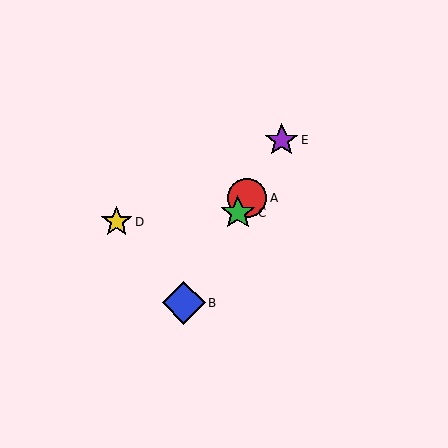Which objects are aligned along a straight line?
Objects A, B, C, E are aligned along a straight line.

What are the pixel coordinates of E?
Object E is at (282, 140).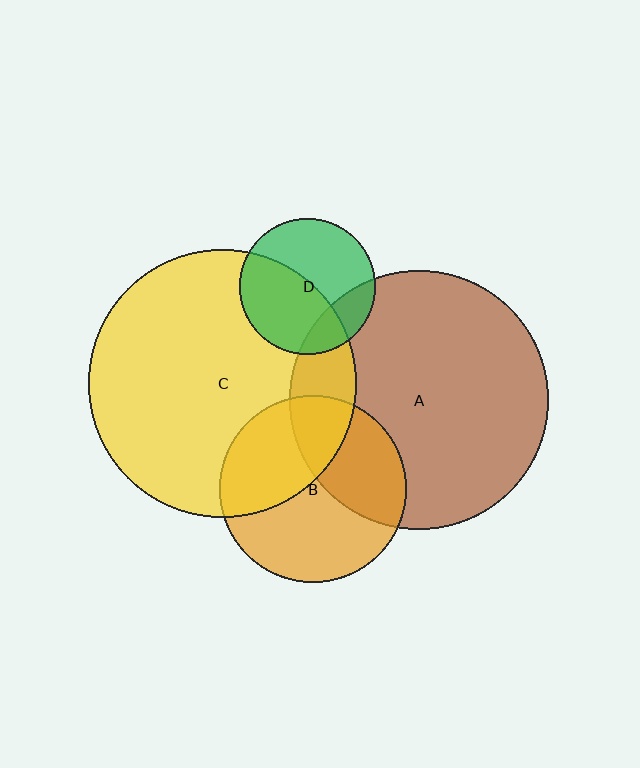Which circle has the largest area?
Circle C (yellow).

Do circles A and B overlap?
Yes.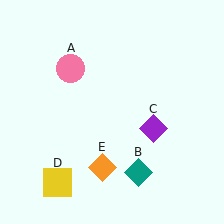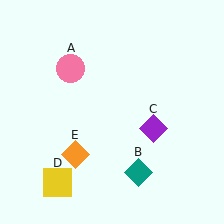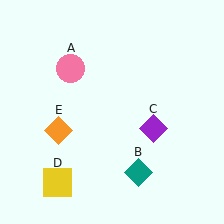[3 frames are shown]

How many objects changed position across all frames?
1 object changed position: orange diamond (object E).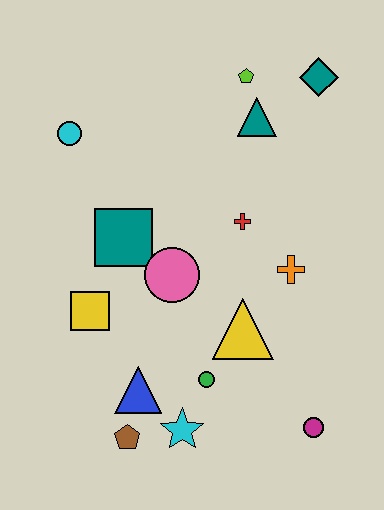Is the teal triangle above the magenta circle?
Yes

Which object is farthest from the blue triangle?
The teal diamond is farthest from the blue triangle.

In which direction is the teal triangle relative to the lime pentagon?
The teal triangle is below the lime pentagon.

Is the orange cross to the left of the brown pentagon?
No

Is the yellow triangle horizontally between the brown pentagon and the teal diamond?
Yes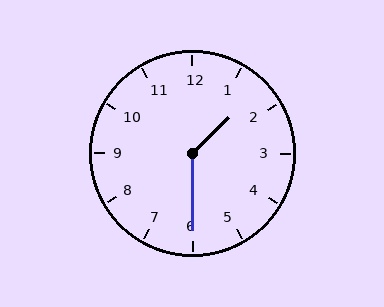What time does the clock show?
1:30.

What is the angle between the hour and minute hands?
Approximately 135 degrees.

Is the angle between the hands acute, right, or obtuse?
It is obtuse.